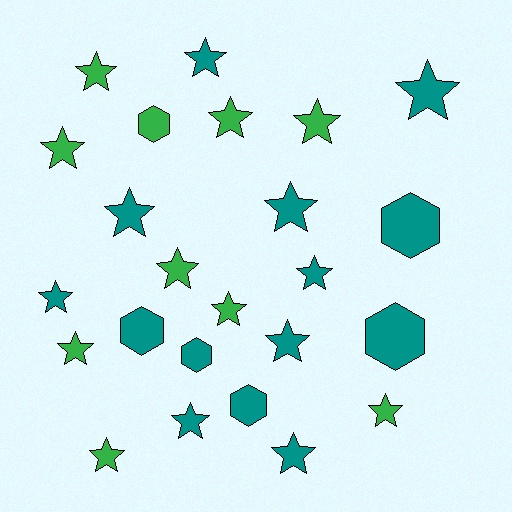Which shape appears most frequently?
Star, with 18 objects.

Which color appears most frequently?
Teal, with 14 objects.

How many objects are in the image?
There are 24 objects.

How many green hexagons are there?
There is 1 green hexagon.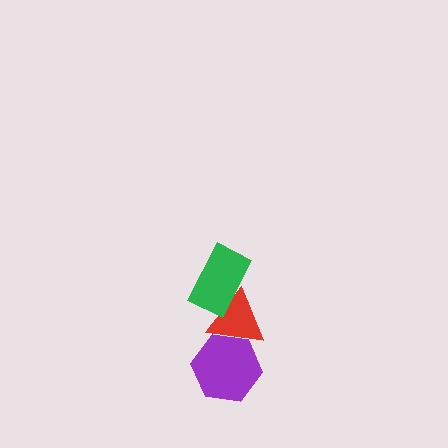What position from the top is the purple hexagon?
The purple hexagon is 3rd from the top.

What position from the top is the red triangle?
The red triangle is 2nd from the top.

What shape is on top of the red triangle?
The green rectangle is on top of the red triangle.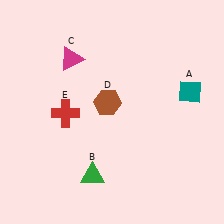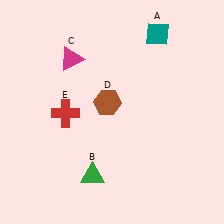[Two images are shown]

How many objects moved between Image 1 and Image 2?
1 object moved between the two images.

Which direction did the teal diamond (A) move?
The teal diamond (A) moved up.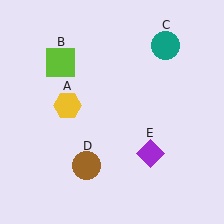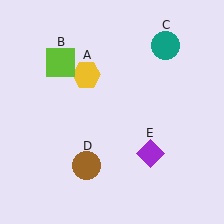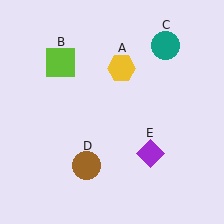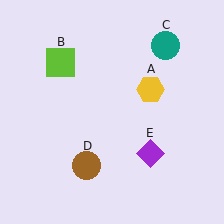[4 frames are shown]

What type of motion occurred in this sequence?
The yellow hexagon (object A) rotated clockwise around the center of the scene.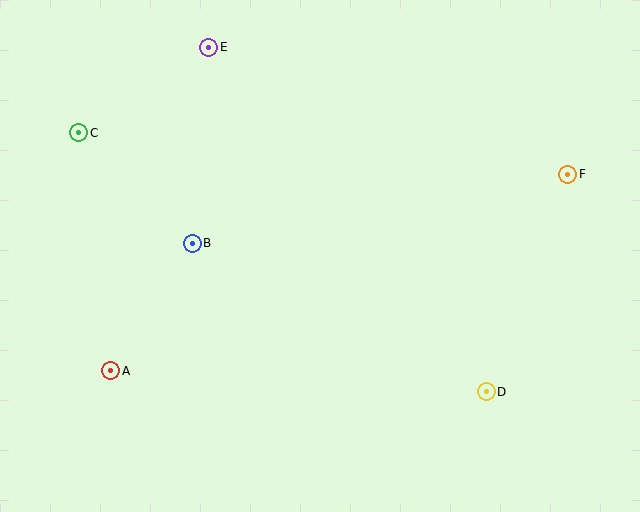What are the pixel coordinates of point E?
Point E is at (209, 47).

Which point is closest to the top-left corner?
Point C is closest to the top-left corner.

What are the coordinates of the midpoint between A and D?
The midpoint between A and D is at (298, 381).